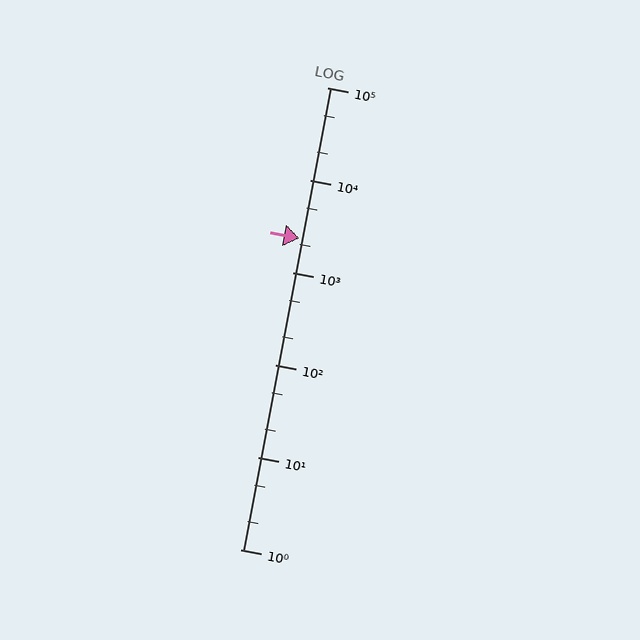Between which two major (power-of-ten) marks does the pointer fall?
The pointer is between 1000 and 10000.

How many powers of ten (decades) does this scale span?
The scale spans 5 decades, from 1 to 100000.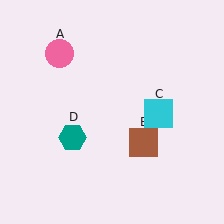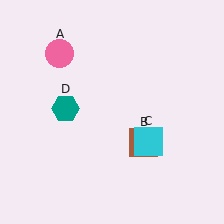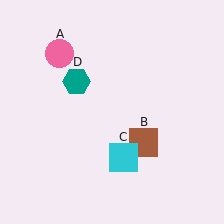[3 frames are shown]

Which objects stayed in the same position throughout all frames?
Pink circle (object A) and brown square (object B) remained stationary.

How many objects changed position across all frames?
2 objects changed position: cyan square (object C), teal hexagon (object D).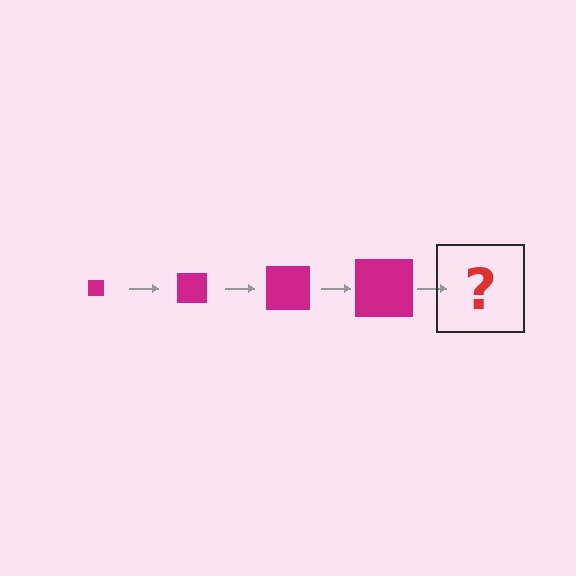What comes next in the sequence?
The next element should be a magenta square, larger than the previous one.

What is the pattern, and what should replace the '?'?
The pattern is that the square gets progressively larger each step. The '?' should be a magenta square, larger than the previous one.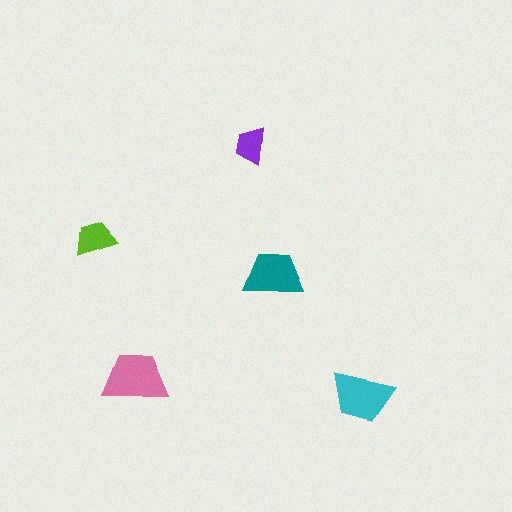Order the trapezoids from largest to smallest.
the pink one, the cyan one, the teal one, the lime one, the purple one.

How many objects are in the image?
There are 5 objects in the image.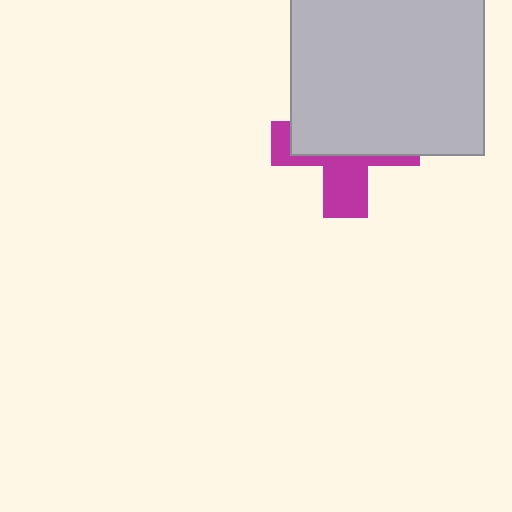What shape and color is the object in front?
The object in front is a light gray rectangle.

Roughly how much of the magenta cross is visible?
A small part of it is visible (roughly 40%).